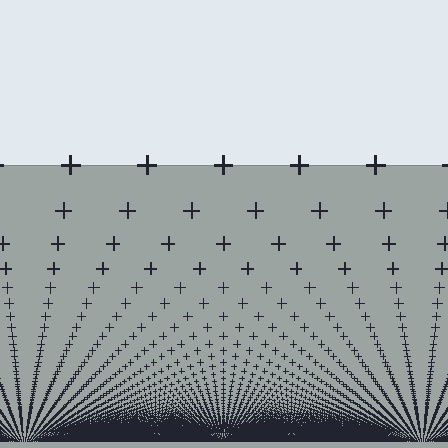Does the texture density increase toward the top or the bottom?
Density increases toward the bottom.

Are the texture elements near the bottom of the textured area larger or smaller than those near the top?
Smaller. The gradient is inverted — elements near the bottom are smaller and denser.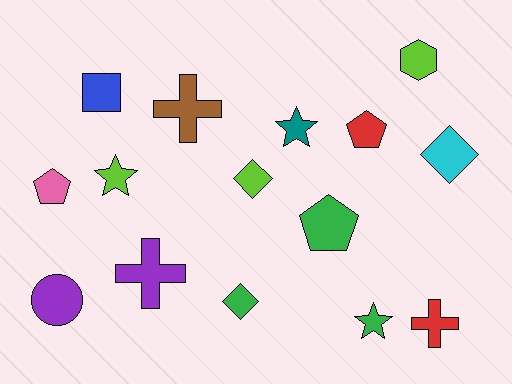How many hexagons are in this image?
There is 1 hexagon.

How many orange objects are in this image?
There are no orange objects.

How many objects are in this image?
There are 15 objects.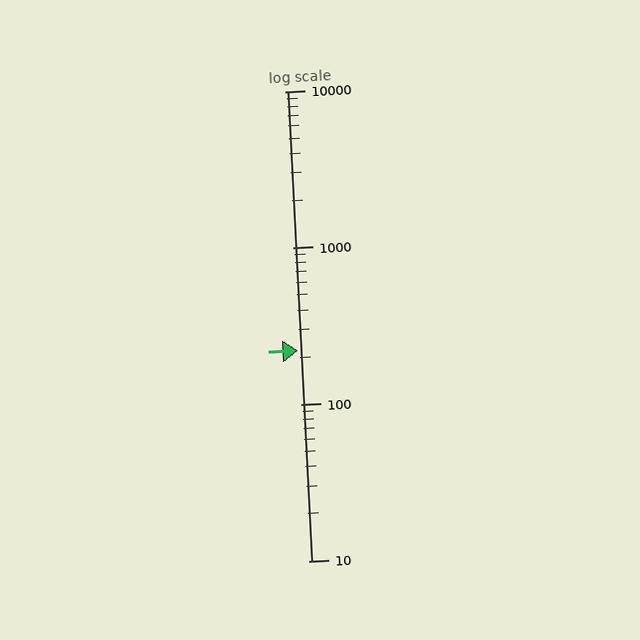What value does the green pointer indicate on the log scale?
The pointer indicates approximately 220.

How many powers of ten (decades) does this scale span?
The scale spans 3 decades, from 10 to 10000.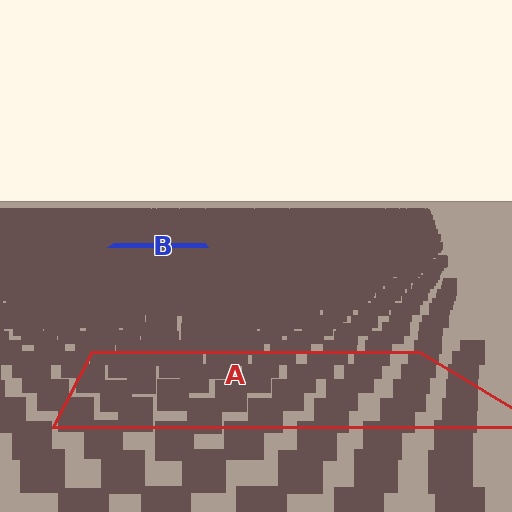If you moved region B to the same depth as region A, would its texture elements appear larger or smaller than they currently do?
They would appear larger. At a closer depth, the same texture elements are projected at a bigger on-screen size.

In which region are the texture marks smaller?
The texture marks are smaller in region B, because it is farther away.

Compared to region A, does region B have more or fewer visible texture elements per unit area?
Region B has more texture elements per unit area — they are packed more densely because it is farther away.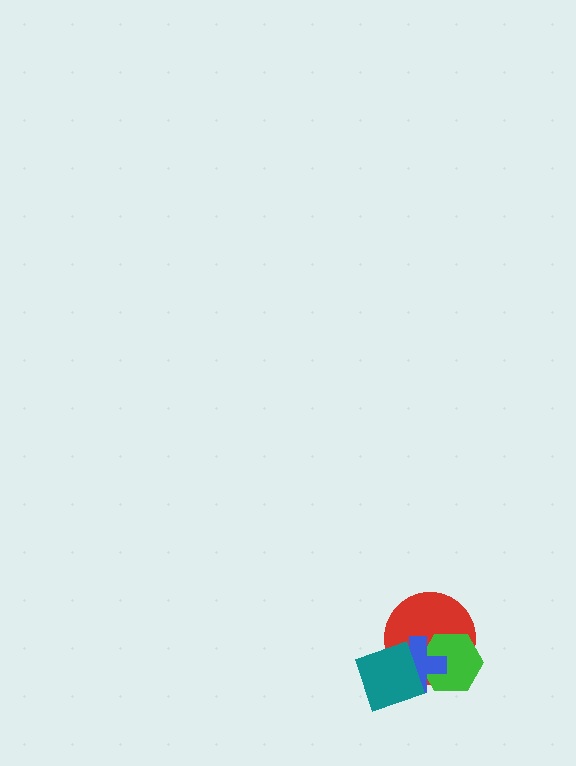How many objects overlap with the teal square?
2 objects overlap with the teal square.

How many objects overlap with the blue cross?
3 objects overlap with the blue cross.